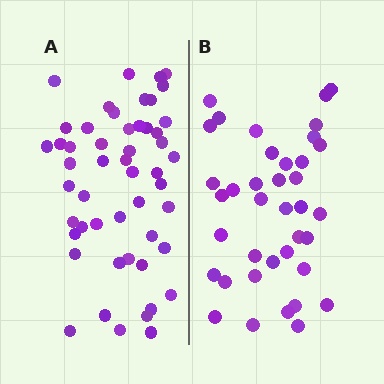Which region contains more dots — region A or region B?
Region A (the left region) has more dots.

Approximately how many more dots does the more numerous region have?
Region A has approximately 15 more dots than region B.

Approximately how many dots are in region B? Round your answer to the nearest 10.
About 40 dots. (The exact count is 38, which rounds to 40.)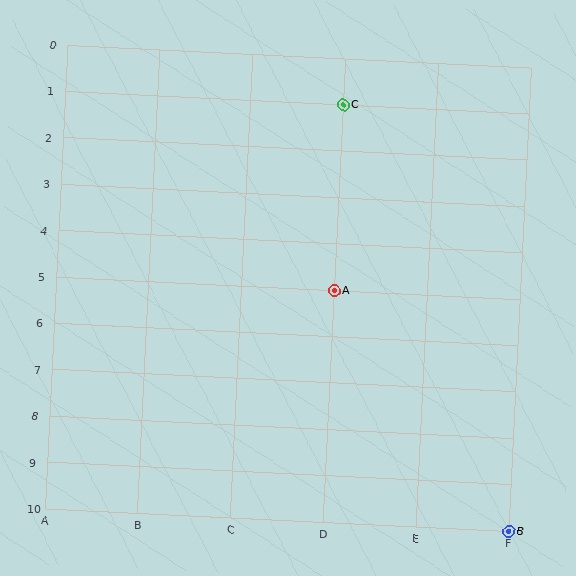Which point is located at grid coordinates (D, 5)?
Point A is at (D, 5).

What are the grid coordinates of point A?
Point A is at grid coordinates (D, 5).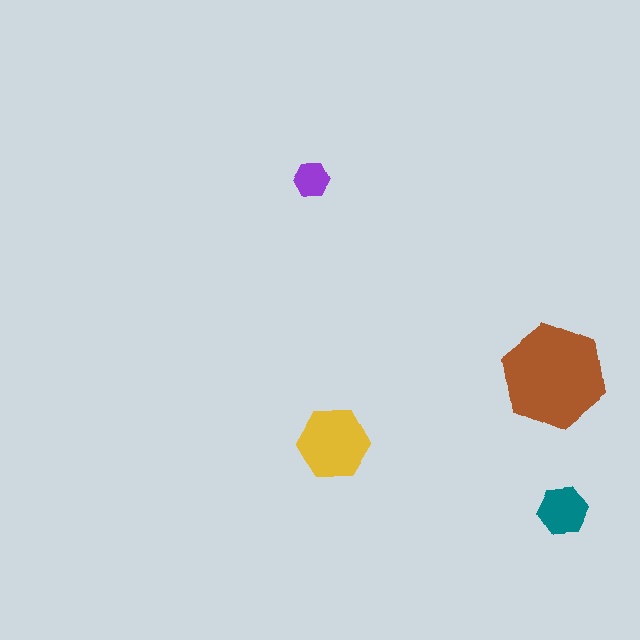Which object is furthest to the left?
The purple hexagon is leftmost.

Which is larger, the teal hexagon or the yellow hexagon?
The yellow one.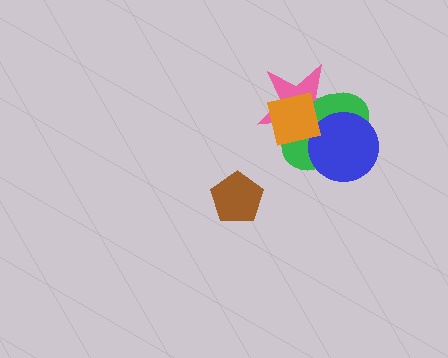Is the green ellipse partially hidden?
Yes, it is partially covered by another shape.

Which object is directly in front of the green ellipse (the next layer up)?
The blue circle is directly in front of the green ellipse.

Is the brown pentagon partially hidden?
No, no other shape covers it.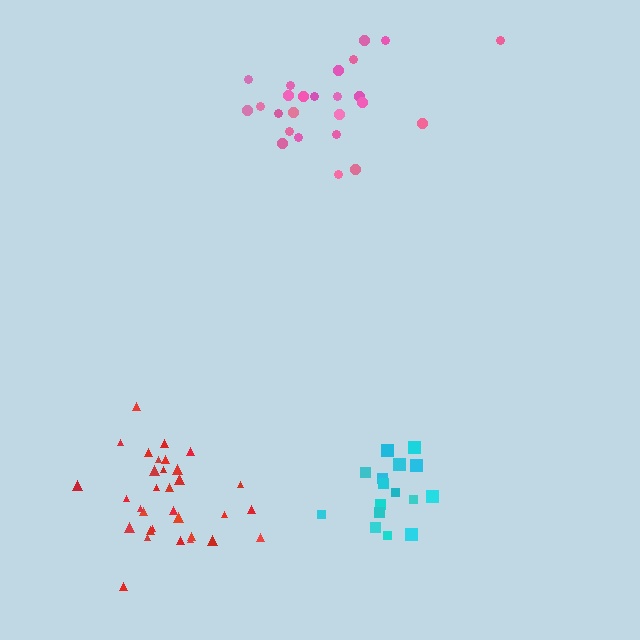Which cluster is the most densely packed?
Cyan.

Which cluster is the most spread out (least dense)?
Pink.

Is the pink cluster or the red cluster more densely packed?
Red.